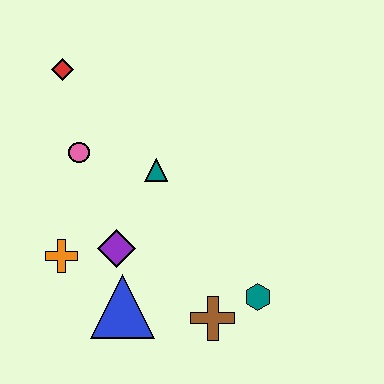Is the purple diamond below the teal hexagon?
No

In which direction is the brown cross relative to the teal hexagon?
The brown cross is to the left of the teal hexagon.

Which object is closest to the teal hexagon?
The brown cross is closest to the teal hexagon.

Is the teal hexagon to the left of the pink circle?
No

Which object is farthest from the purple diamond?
The red diamond is farthest from the purple diamond.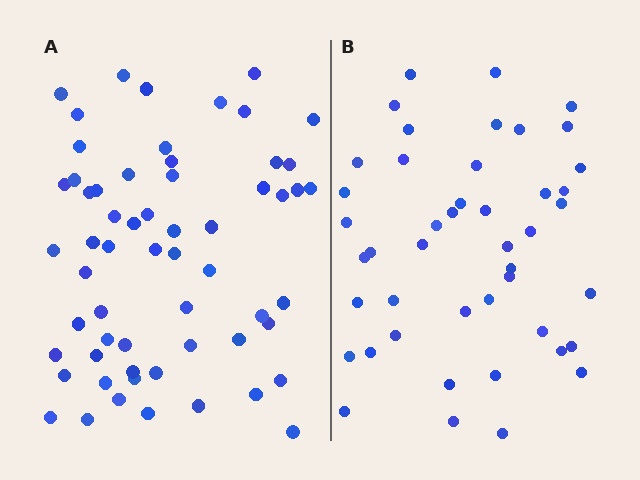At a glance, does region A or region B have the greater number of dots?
Region A (the left region) has more dots.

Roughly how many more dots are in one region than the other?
Region A has approximately 15 more dots than region B.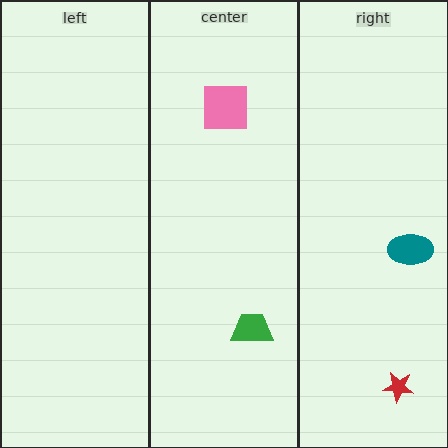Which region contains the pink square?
The center region.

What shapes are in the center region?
The green trapezoid, the pink square.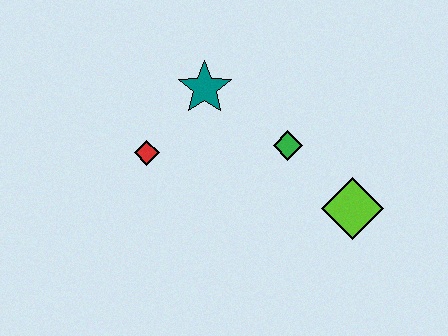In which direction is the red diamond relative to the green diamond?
The red diamond is to the left of the green diamond.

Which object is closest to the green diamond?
The lime diamond is closest to the green diamond.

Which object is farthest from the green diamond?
The red diamond is farthest from the green diamond.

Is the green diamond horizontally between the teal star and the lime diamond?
Yes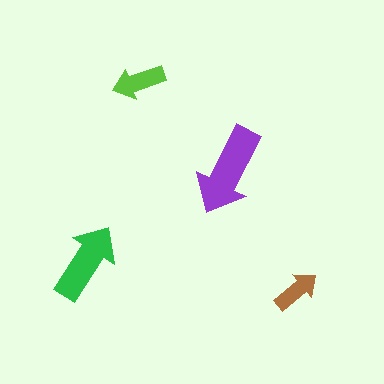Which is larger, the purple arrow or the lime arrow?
The purple one.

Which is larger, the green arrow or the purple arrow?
The purple one.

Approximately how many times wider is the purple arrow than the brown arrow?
About 2 times wider.